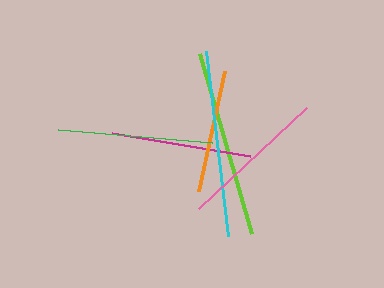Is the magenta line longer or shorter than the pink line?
The pink line is longer than the magenta line.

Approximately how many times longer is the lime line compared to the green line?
The lime line is approximately 1.2 times the length of the green line.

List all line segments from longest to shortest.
From longest to shortest: lime, cyan, green, pink, magenta, orange.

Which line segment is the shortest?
The orange line is the shortest at approximately 123 pixels.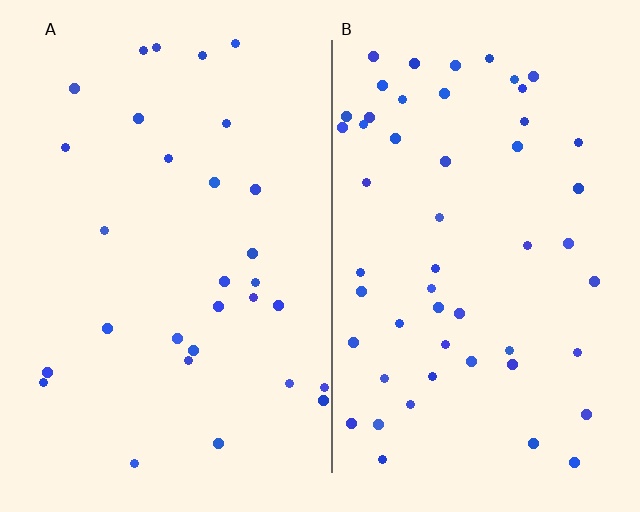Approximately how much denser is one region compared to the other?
Approximately 1.8× — region B over region A.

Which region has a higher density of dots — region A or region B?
B (the right).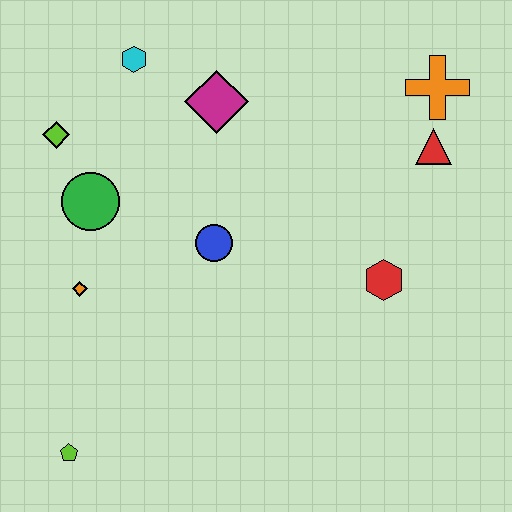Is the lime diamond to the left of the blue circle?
Yes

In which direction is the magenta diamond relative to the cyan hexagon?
The magenta diamond is to the right of the cyan hexagon.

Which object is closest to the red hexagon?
The red triangle is closest to the red hexagon.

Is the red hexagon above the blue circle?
No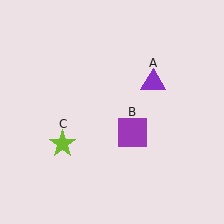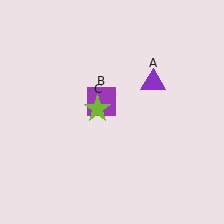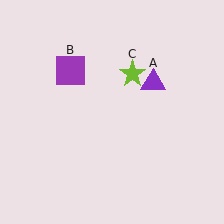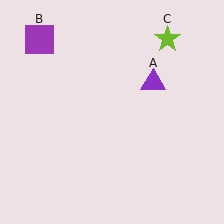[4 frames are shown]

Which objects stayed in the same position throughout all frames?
Purple triangle (object A) remained stationary.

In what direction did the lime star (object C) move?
The lime star (object C) moved up and to the right.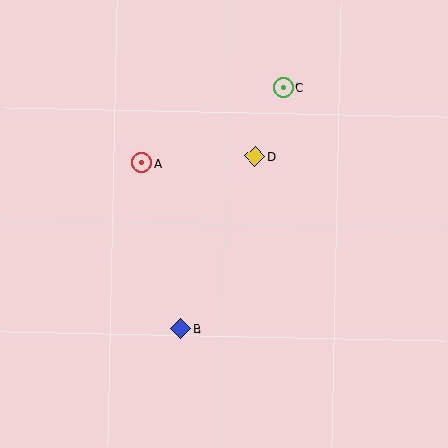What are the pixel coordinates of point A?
Point A is at (142, 163).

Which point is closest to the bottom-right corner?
Point B is closest to the bottom-right corner.